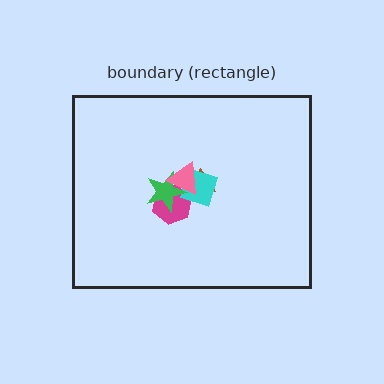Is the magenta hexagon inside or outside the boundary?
Inside.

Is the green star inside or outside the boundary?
Inside.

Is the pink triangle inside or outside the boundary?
Inside.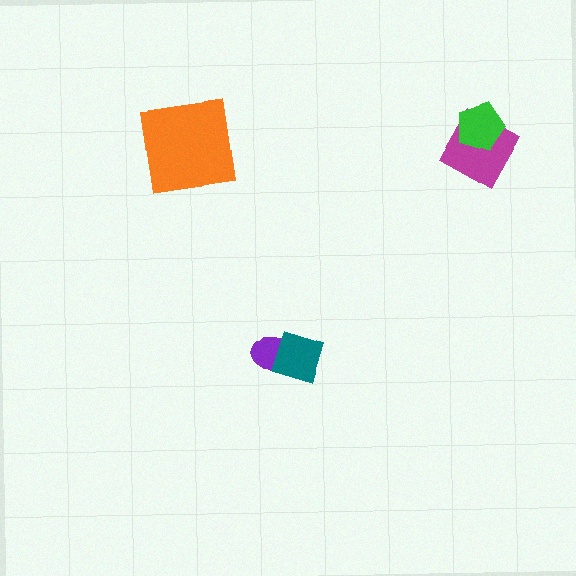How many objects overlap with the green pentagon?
1 object overlaps with the green pentagon.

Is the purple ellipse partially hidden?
Yes, it is partially covered by another shape.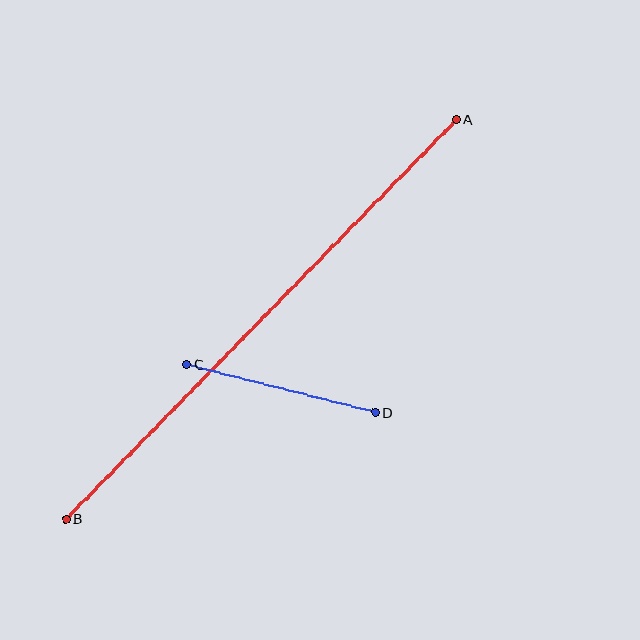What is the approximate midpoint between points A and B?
The midpoint is at approximately (261, 319) pixels.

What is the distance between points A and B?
The distance is approximately 559 pixels.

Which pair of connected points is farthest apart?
Points A and B are farthest apart.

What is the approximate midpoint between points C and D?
The midpoint is at approximately (281, 388) pixels.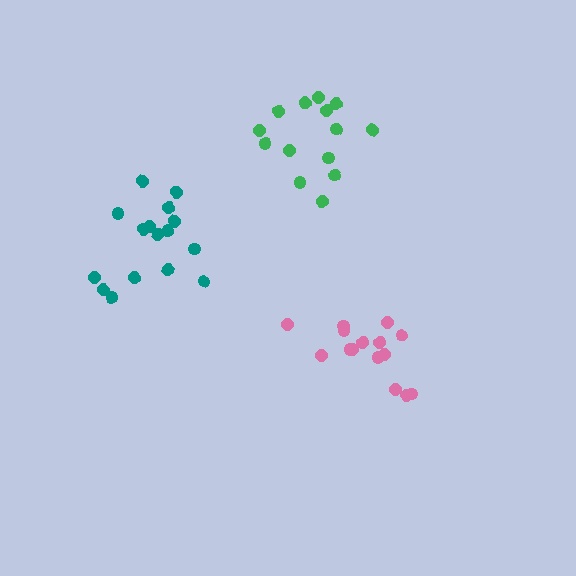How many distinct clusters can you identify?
There are 3 distinct clusters.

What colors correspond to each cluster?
The clusters are colored: pink, green, teal.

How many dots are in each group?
Group 1: 15 dots, Group 2: 14 dots, Group 3: 16 dots (45 total).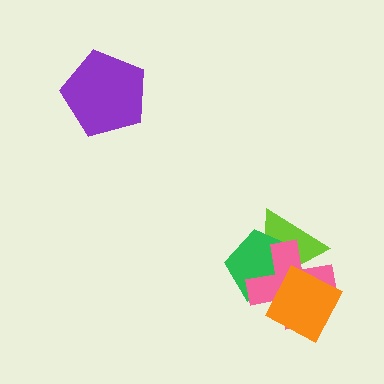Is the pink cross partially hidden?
Yes, it is partially covered by another shape.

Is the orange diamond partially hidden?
No, no other shape covers it.